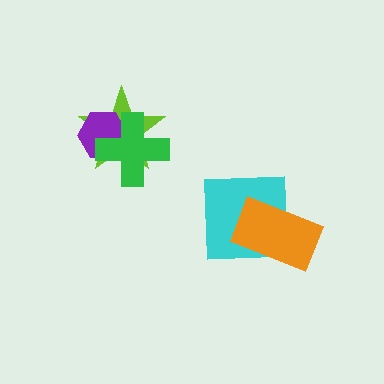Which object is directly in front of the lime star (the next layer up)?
The purple hexagon is directly in front of the lime star.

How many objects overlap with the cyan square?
1 object overlaps with the cyan square.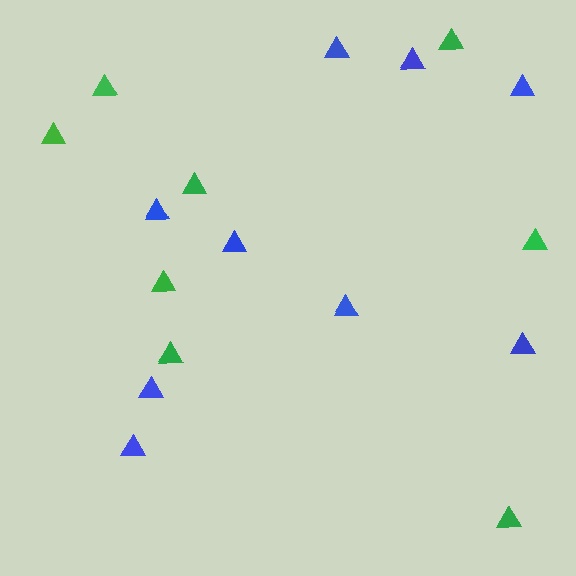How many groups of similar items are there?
There are 2 groups: one group of green triangles (8) and one group of blue triangles (9).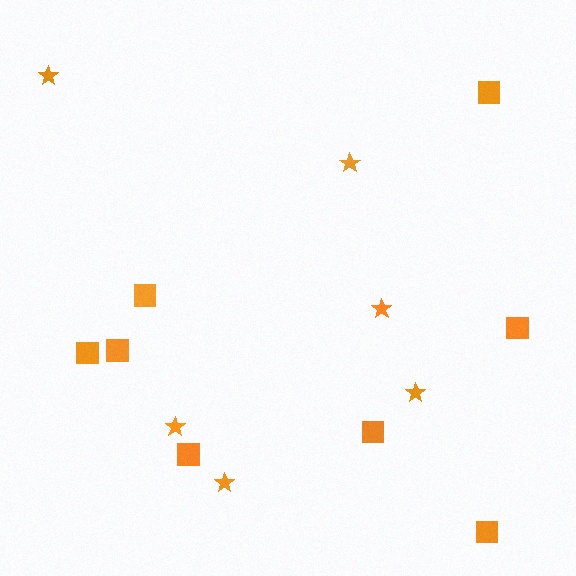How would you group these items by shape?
There are 2 groups: one group of stars (6) and one group of squares (8).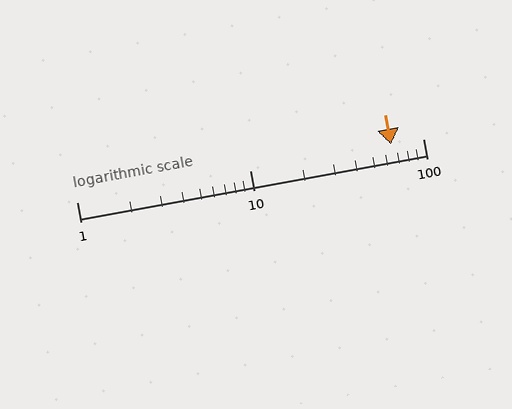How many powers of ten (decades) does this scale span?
The scale spans 2 decades, from 1 to 100.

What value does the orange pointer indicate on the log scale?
The pointer indicates approximately 65.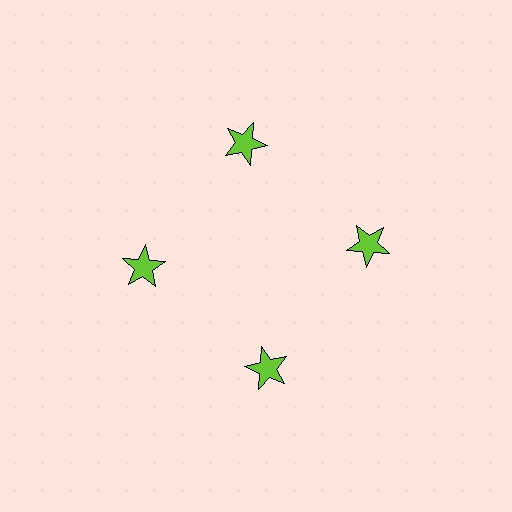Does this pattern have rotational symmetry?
Yes, this pattern has 4-fold rotational symmetry. It looks the same after rotating 90 degrees around the center.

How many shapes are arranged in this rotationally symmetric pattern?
There are 4 shapes, arranged in 4 groups of 1.